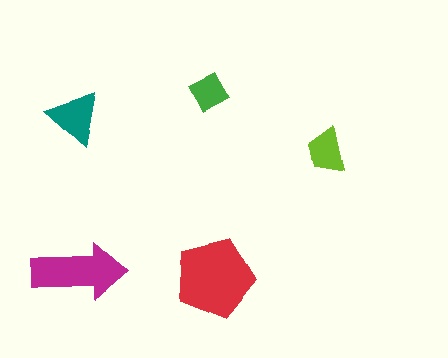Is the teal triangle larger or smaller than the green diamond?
Larger.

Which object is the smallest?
The green diamond.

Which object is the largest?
The red pentagon.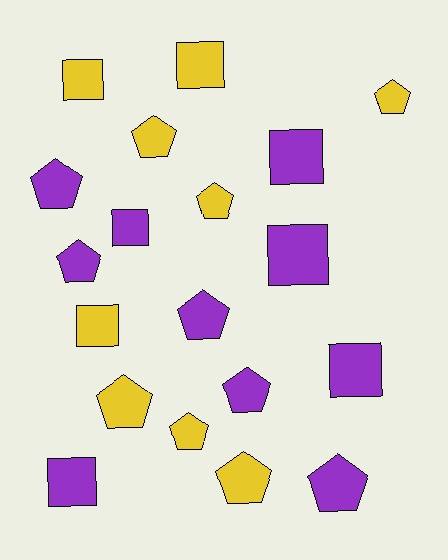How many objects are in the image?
There are 19 objects.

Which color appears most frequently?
Purple, with 10 objects.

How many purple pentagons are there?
There are 5 purple pentagons.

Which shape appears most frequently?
Pentagon, with 11 objects.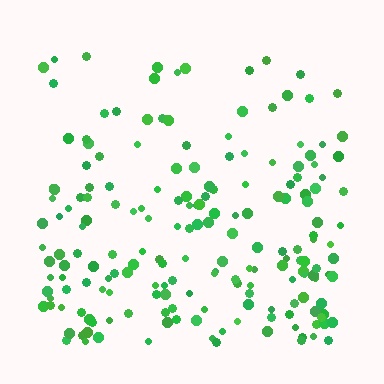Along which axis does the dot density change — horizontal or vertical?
Vertical.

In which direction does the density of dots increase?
From top to bottom, with the bottom side densest.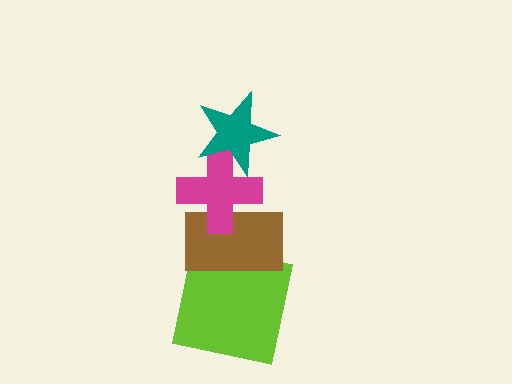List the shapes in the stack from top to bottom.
From top to bottom: the teal star, the magenta cross, the brown rectangle, the lime square.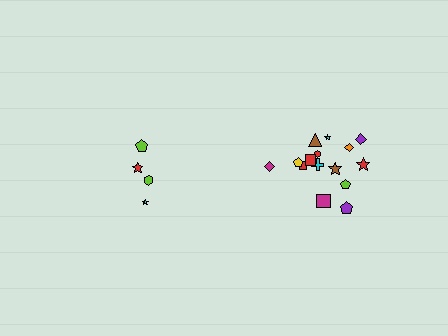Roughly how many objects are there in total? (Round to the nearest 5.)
Roughly 20 objects in total.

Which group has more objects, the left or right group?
The right group.